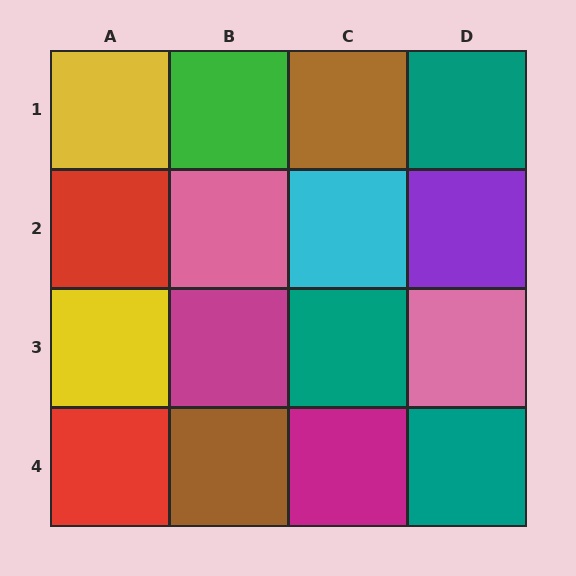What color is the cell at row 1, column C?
Brown.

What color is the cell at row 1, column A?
Yellow.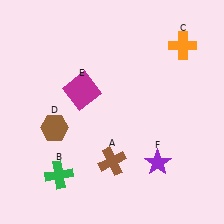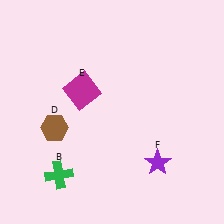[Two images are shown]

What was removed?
The orange cross (C), the brown cross (A) were removed in Image 2.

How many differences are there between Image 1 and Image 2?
There are 2 differences between the two images.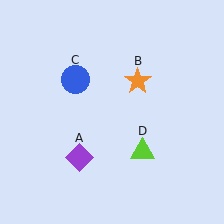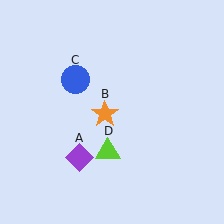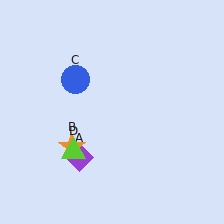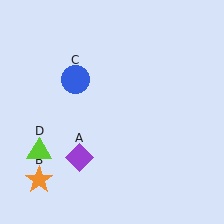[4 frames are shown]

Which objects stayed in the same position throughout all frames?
Purple diamond (object A) and blue circle (object C) remained stationary.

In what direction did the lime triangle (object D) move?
The lime triangle (object D) moved left.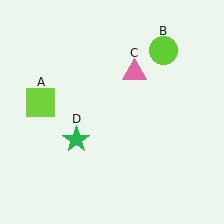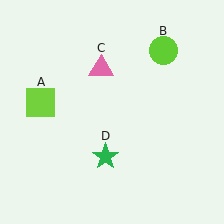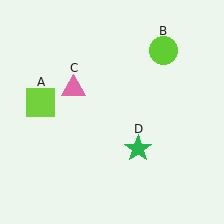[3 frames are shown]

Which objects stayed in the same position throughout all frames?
Lime square (object A) and lime circle (object B) remained stationary.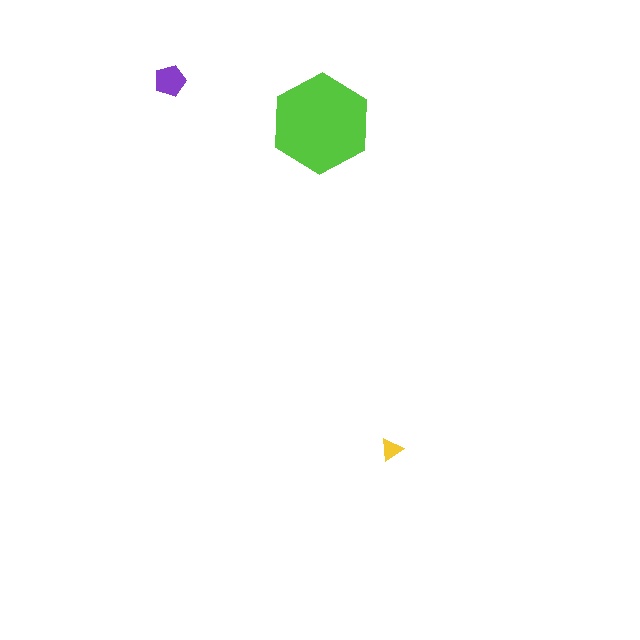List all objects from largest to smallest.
The lime hexagon, the purple pentagon, the yellow triangle.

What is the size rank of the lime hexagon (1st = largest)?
1st.